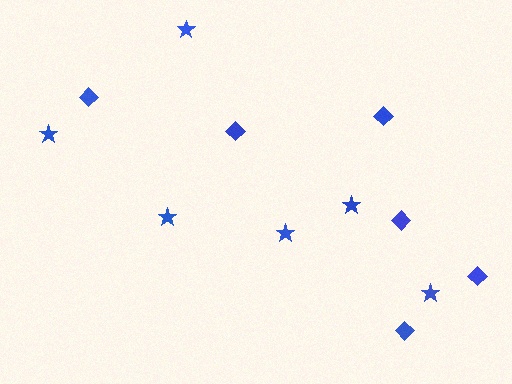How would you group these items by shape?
There are 2 groups: one group of stars (6) and one group of diamonds (6).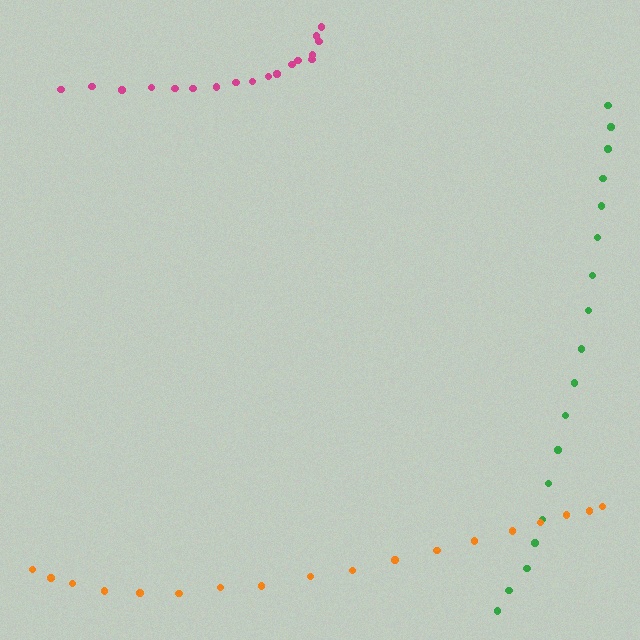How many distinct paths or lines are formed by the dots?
There are 3 distinct paths.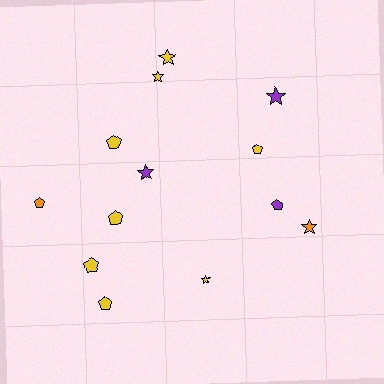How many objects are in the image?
There are 13 objects.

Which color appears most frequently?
Yellow, with 8 objects.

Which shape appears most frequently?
Pentagon, with 7 objects.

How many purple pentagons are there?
There is 1 purple pentagon.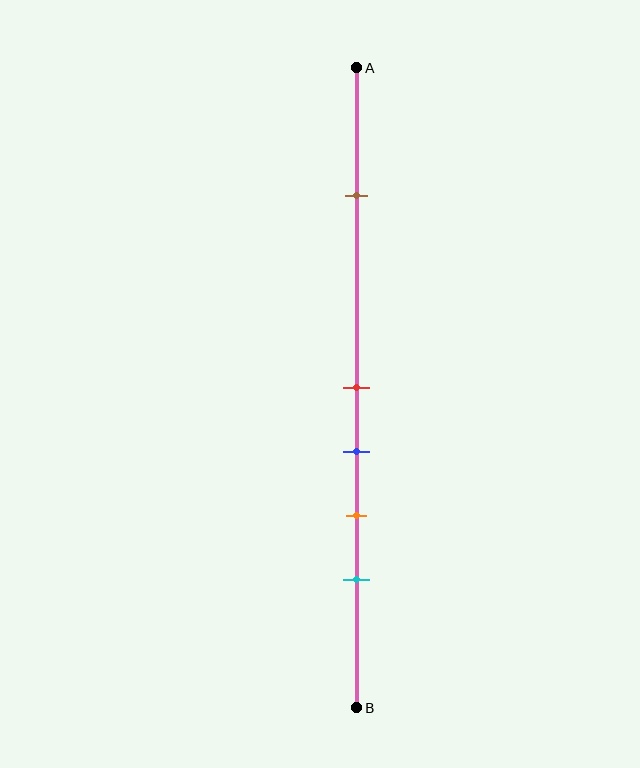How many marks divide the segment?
There are 5 marks dividing the segment.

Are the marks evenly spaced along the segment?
No, the marks are not evenly spaced.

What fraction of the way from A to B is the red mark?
The red mark is approximately 50% (0.5) of the way from A to B.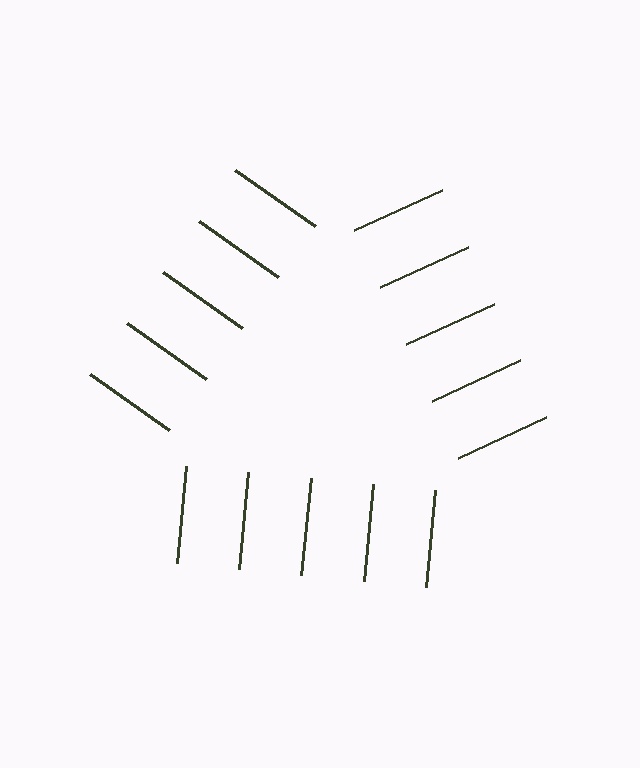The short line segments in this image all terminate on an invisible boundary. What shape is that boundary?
An illusory triangle — the line segments terminate on its edges but no continuous stroke is drawn.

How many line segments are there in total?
15 — 5 along each of the 3 edges.